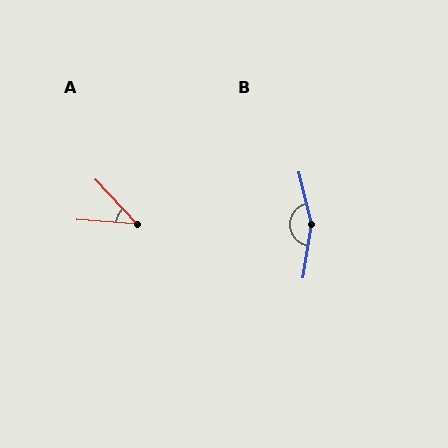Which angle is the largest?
B, at approximately 158 degrees.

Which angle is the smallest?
A, at approximately 43 degrees.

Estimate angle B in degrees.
Approximately 158 degrees.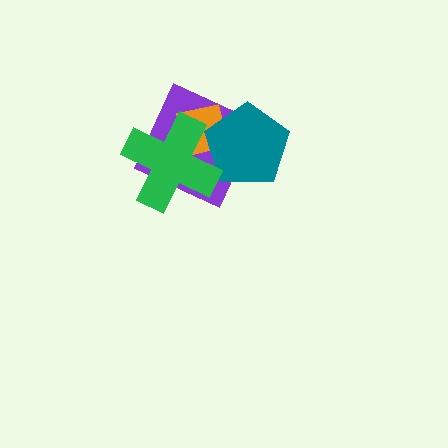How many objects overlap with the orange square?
3 objects overlap with the orange square.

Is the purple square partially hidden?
Yes, it is partially covered by another shape.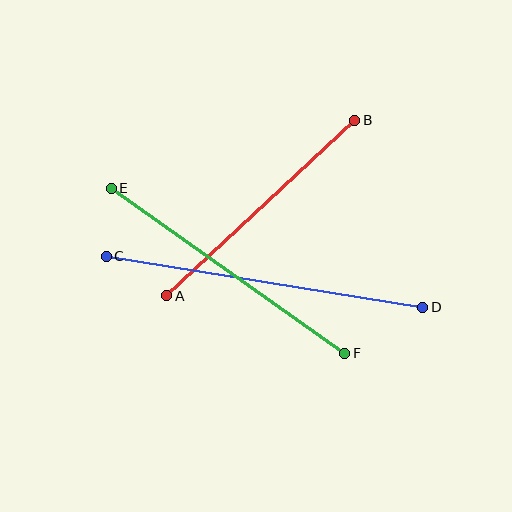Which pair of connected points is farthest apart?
Points C and D are farthest apart.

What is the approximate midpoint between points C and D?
The midpoint is at approximately (265, 282) pixels.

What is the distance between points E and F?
The distance is approximately 286 pixels.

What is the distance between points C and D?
The distance is approximately 320 pixels.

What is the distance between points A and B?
The distance is approximately 257 pixels.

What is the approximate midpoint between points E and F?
The midpoint is at approximately (228, 271) pixels.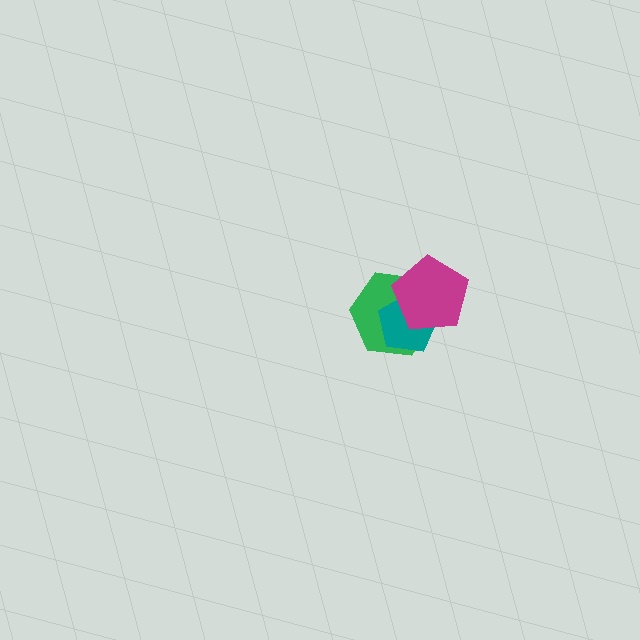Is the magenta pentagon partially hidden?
No, no other shape covers it.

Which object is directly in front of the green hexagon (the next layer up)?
The teal pentagon is directly in front of the green hexagon.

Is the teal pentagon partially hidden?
Yes, it is partially covered by another shape.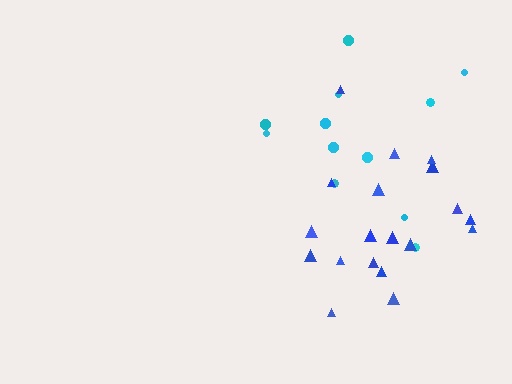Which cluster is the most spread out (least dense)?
Cyan.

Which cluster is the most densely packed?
Blue.